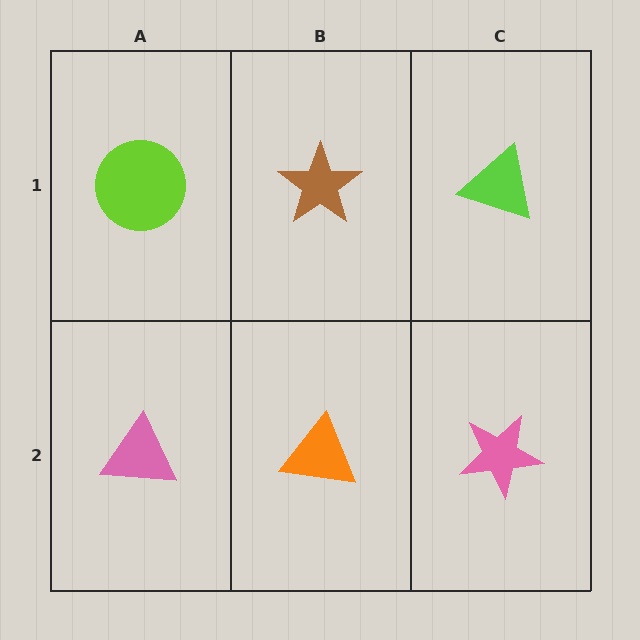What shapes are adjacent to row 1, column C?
A pink star (row 2, column C), a brown star (row 1, column B).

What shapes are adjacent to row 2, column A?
A lime circle (row 1, column A), an orange triangle (row 2, column B).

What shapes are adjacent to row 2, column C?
A lime triangle (row 1, column C), an orange triangle (row 2, column B).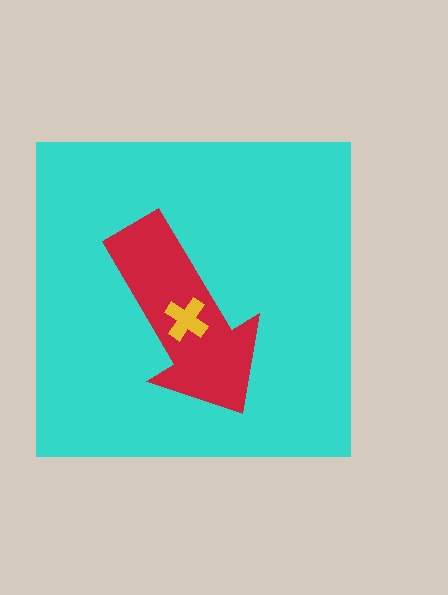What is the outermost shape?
The cyan square.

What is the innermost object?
The yellow cross.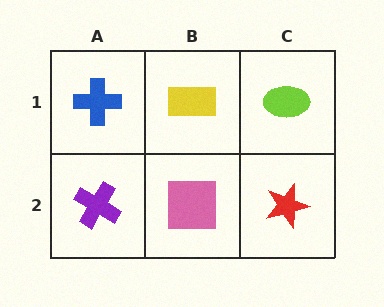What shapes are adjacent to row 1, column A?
A purple cross (row 2, column A), a yellow rectangle (row 1, column B).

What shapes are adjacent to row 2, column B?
A yellow rectangle (row 1, column B), a purple cross (row 2, column A), a red star (row 2, column C).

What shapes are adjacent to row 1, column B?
A pink square (row 2, column B), a blue cross (row 1, column A), a lime ellipse (row 1, column C).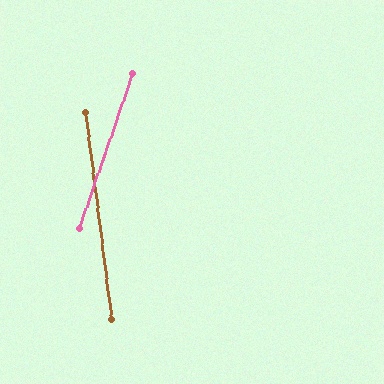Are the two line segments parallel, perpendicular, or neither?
Neither parallel nor perpendicular — they differ by about 27°.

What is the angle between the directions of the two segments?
Approximately 27 degrees.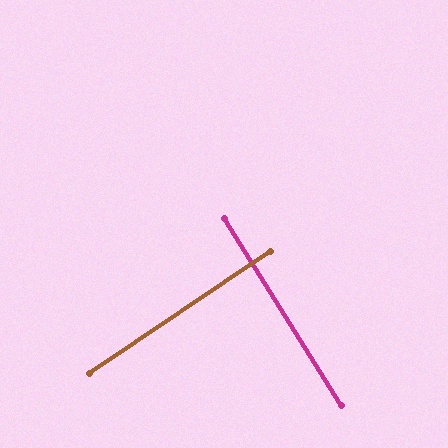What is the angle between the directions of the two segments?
Approximately 88 degrees.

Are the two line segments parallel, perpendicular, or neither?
Perpendicular — they meet at approximately 88°.